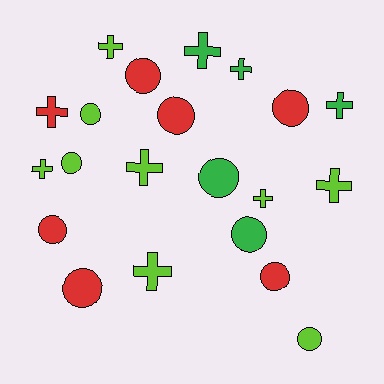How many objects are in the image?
There are 21 objects.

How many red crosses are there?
There is 1 red cross.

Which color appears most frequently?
Lime, with 9 objects.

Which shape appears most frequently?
Circle, with 11 objects.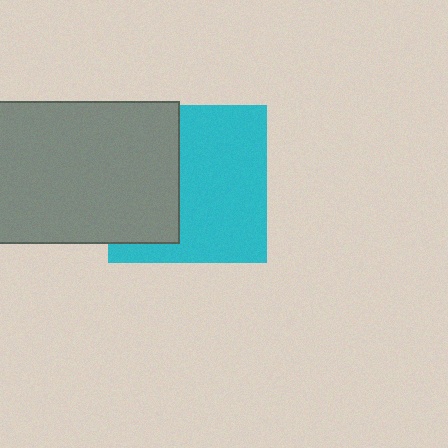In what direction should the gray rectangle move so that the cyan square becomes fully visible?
The gray rectangle should move left. That is the shortest direction to clear the overlap and leave the cyan square fully visible.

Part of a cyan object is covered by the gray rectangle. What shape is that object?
It is a square.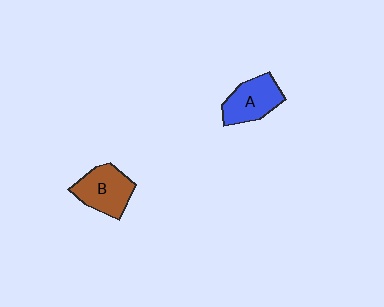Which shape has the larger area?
Shape B (brown).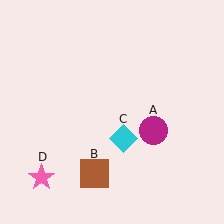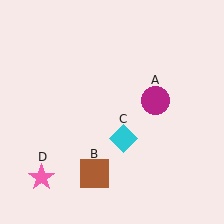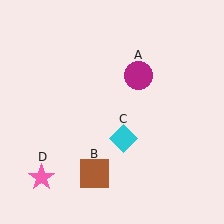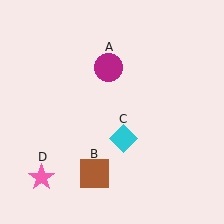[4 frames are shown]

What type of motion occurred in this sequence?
The magenta circle (object A) rotated counterclockwise around the center of the scene.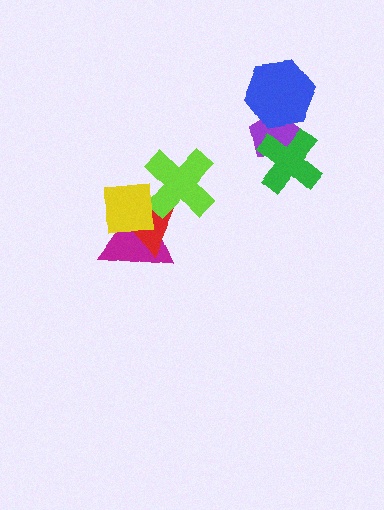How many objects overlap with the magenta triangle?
3 objects overlap with the magenta triangle.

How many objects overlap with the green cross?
1 object overlaps with the green cross.